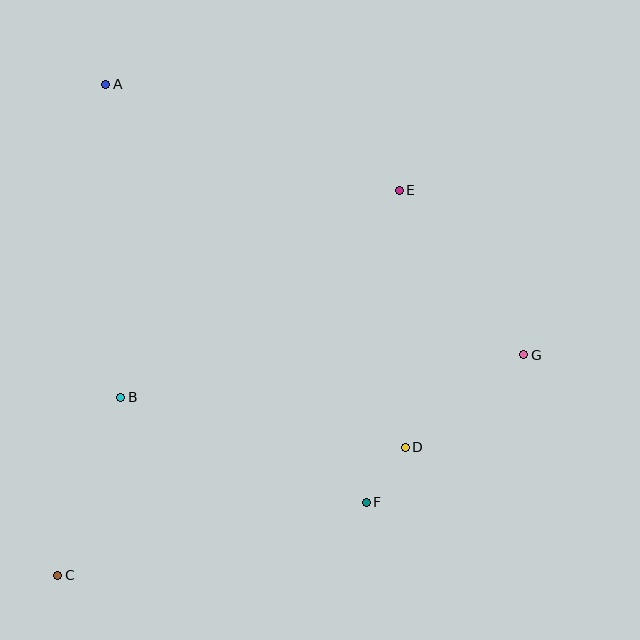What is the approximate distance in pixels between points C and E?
The distance between C and E is approximately 515 pixels.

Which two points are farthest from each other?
Points C and G are farthest from each other.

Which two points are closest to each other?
Points D and F are closest to each other.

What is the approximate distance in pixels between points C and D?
The distance between C and D is approximately 370 pixels.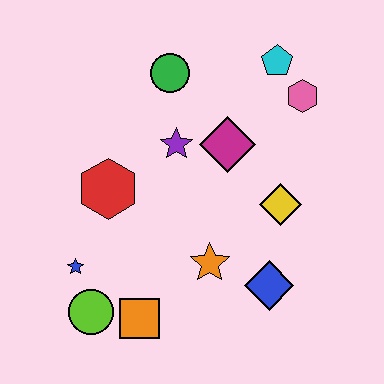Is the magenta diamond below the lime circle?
No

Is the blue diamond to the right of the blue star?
Yes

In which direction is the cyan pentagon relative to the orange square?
The cyan pentagon is above the orange square.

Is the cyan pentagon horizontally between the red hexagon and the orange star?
No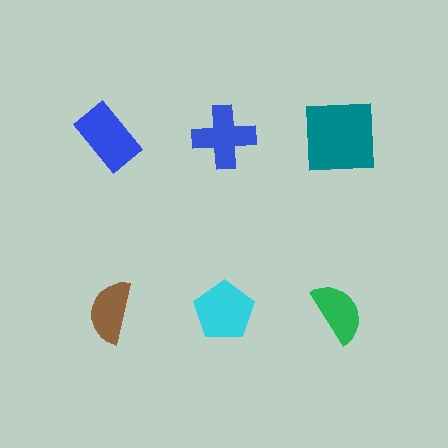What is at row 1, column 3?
A teal square.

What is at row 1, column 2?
A blue cross.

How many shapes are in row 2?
3 shapes.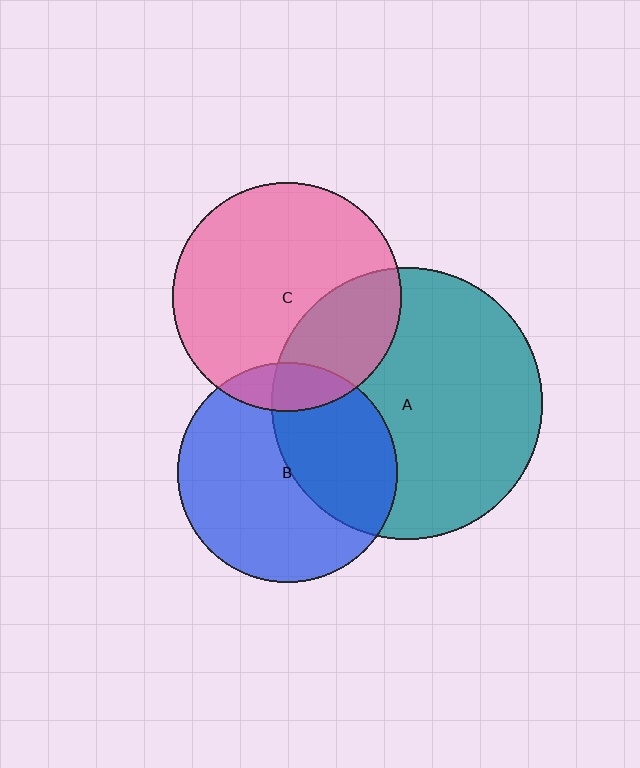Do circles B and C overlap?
Yes.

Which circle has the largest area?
Circle A (teal).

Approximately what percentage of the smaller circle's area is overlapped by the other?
Approximately 10%.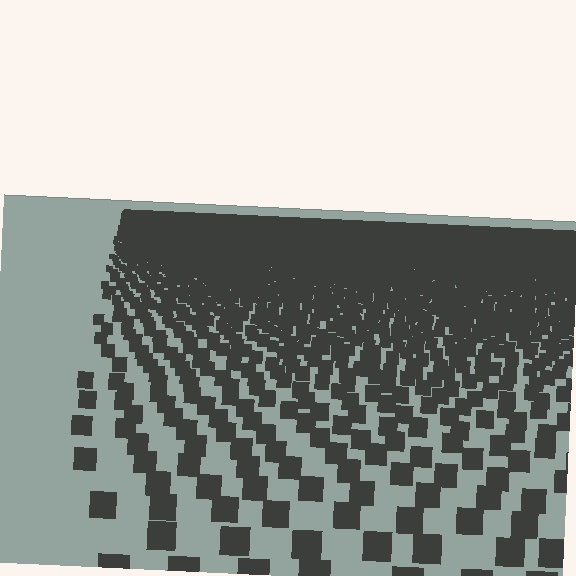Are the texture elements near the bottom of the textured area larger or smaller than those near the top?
Larger. Near the bottom, elements are closer to the viewer and appear at a bigger on-screen size.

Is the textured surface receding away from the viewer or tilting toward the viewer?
The surface is receding away from the viewer. Texture elements get smaller and denser toward the top.